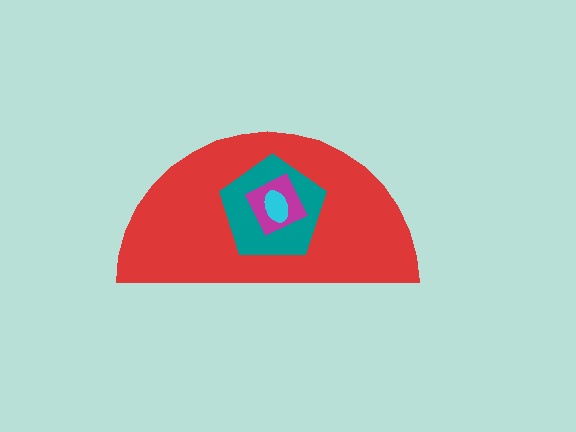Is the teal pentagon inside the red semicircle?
Yes.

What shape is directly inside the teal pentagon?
The magenta square.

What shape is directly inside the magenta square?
The cyan ellipse.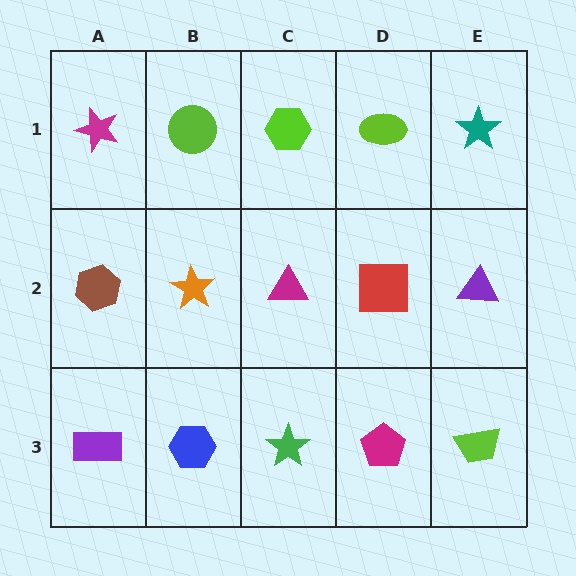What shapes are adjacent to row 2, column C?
A lime hexagon (row 1, column C), a green star (row 3, column C), an orange star (row 2, column B), a red square (row 2, column D).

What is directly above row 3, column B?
An orange star.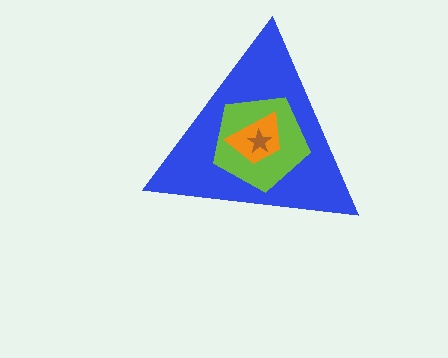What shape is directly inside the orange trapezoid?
The brown star.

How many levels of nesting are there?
4.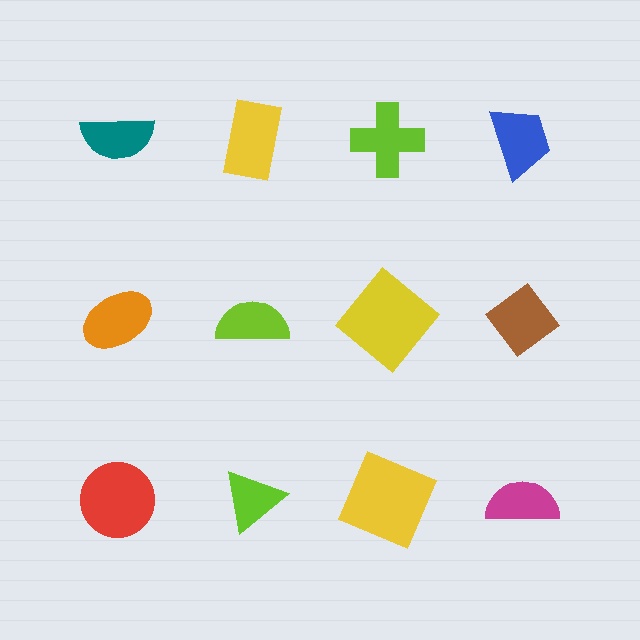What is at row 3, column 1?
A red circle.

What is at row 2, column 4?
A brown diamond.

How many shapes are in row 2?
4 shapes.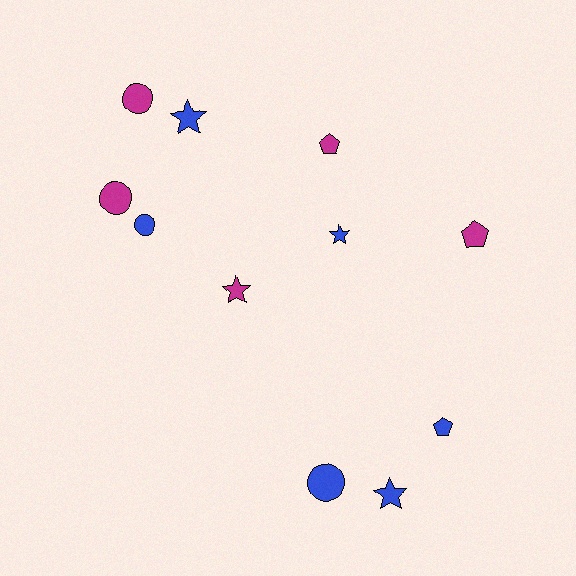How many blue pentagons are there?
There is 1 blue pentagon.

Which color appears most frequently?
Blue, with 6 objects.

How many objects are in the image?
There are 11 objects.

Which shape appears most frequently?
Circle, with 4 objects.